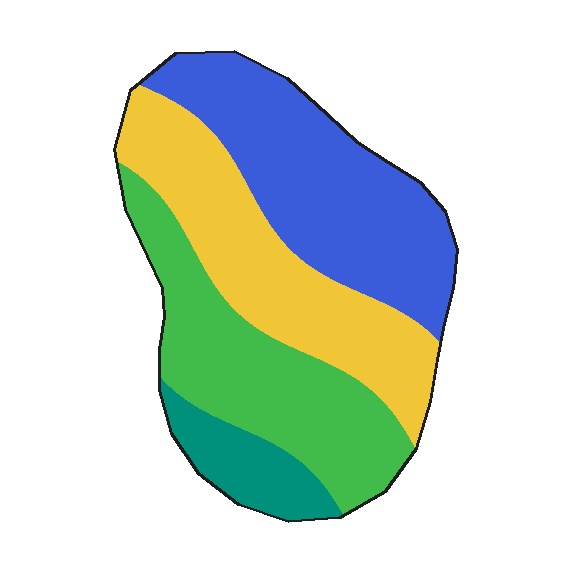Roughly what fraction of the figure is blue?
Blue covers 33% of the figure.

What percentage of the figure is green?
Green covers 28% of the figure.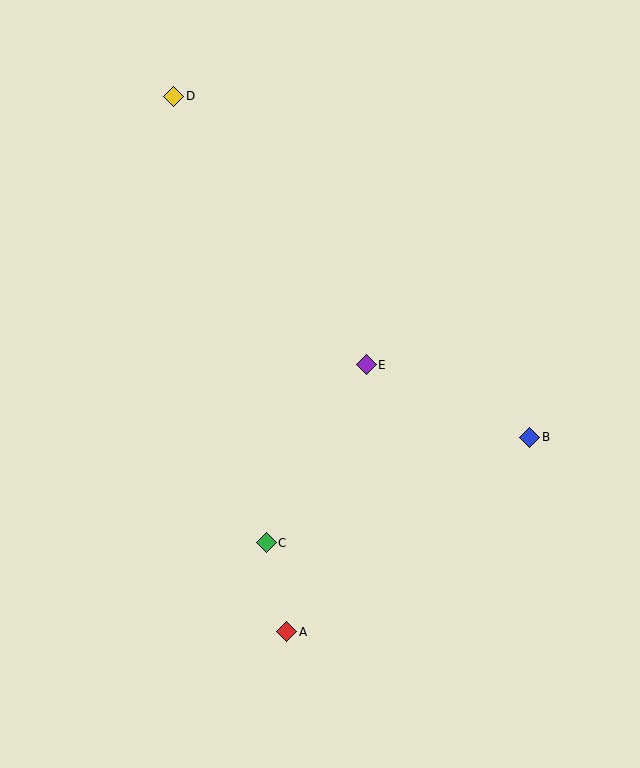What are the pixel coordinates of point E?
Point E is at (366, 365).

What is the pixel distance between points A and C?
The distance between A and C is 91 pixels.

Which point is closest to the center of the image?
Point E at (366, 365) is closest to the center.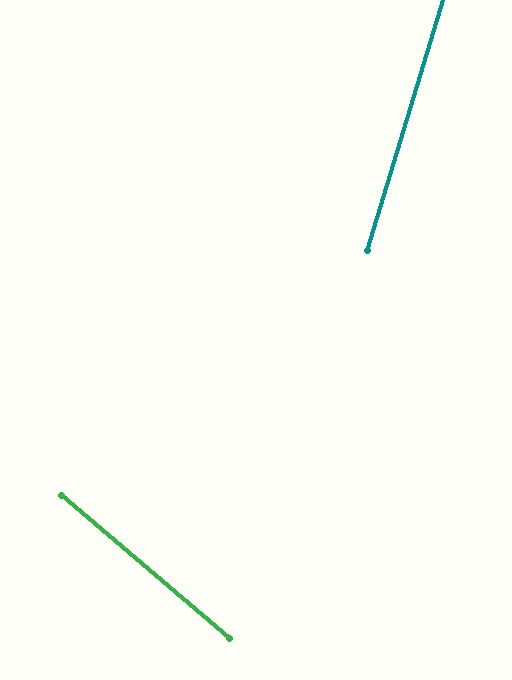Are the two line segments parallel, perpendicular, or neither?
Neither parallel nor perpendicular — they differ by about 66°.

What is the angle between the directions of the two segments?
Approximately 66 degrees.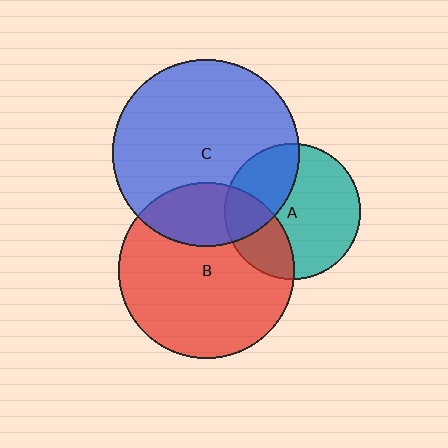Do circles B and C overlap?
Yes.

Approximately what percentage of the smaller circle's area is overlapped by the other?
Approximately 25%.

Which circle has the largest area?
Circle C (blue).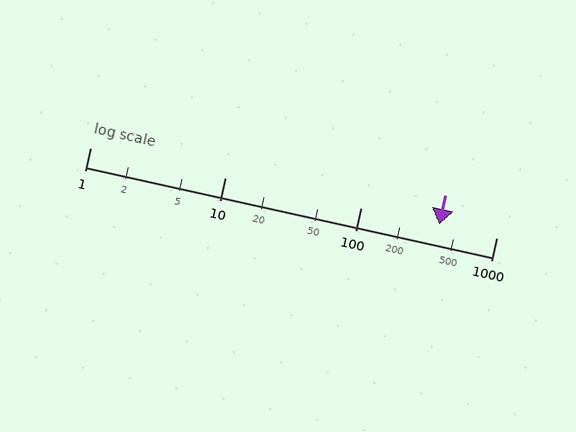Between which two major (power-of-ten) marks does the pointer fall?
The pointer is between 100 and 1000.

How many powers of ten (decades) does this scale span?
The scale spans 3 decades, from 1 to 1000.